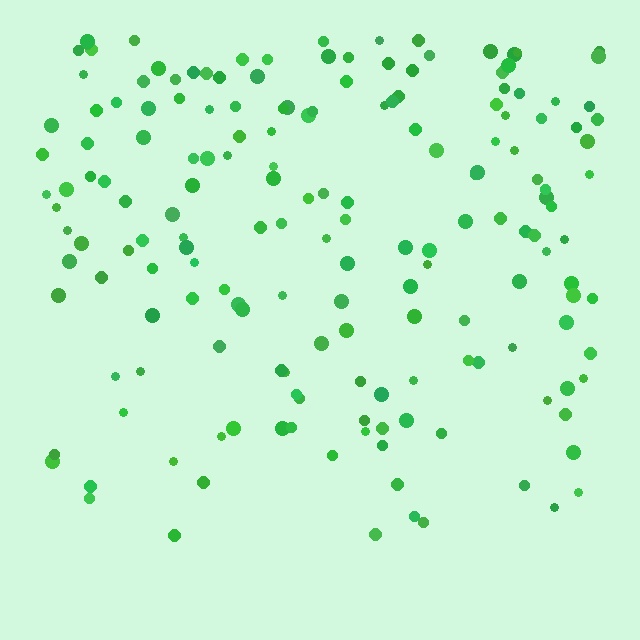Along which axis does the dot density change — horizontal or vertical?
Vertical.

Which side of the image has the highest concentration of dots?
The top.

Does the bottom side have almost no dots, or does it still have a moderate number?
Still a moderate number, just noticeably fewer than the top.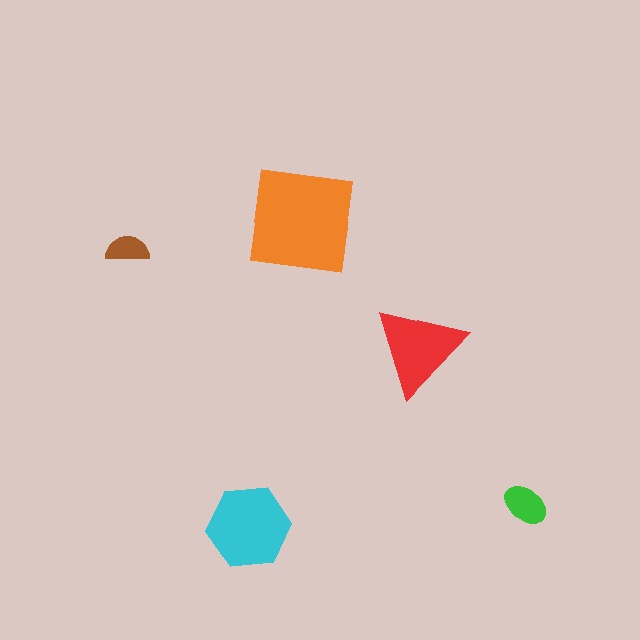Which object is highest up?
The orange square is topmost.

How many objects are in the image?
There are 5 objects in the image.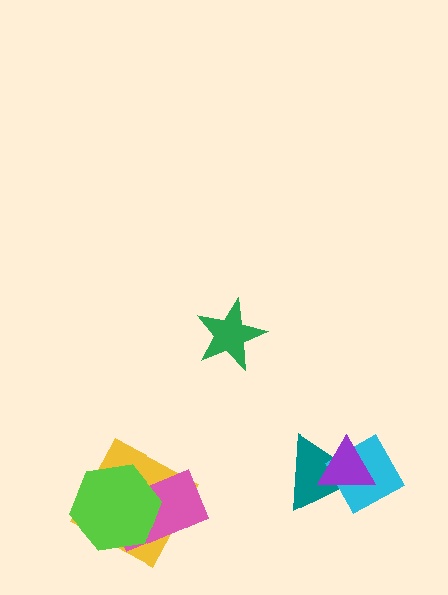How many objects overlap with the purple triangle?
2 objects overlap with the purple triangle.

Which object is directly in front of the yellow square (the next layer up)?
The pink rectangle is directly in front of the yellow square.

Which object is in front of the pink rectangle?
The lime hexagon is in front of the pink rectangle.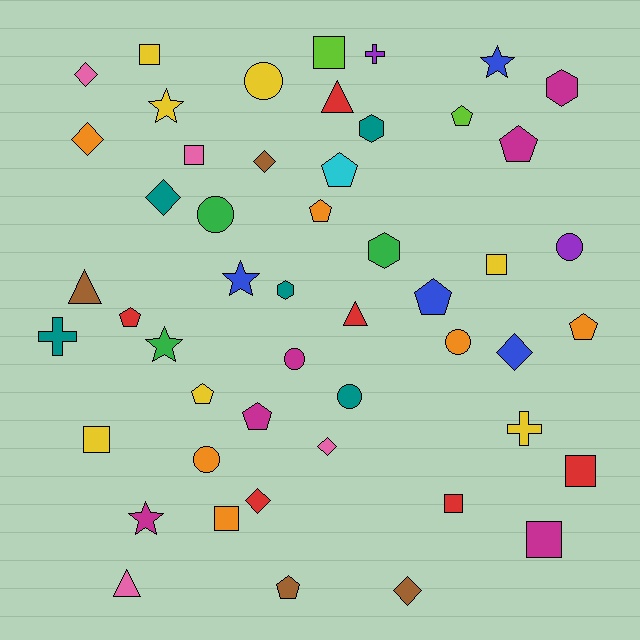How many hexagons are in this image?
There are 4 hexagons.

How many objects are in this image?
There are 50 objects.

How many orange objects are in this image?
There are 6 orange objects.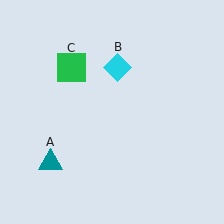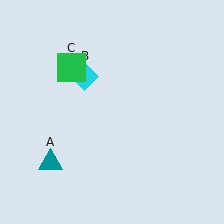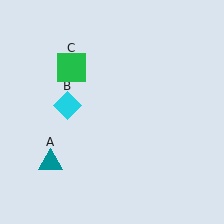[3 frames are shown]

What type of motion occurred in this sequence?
The cyan diamond (object B) rotated counterclockwise around the center of the scene.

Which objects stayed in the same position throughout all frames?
Teal triangle (object A) and green square (object C) remained stationary.